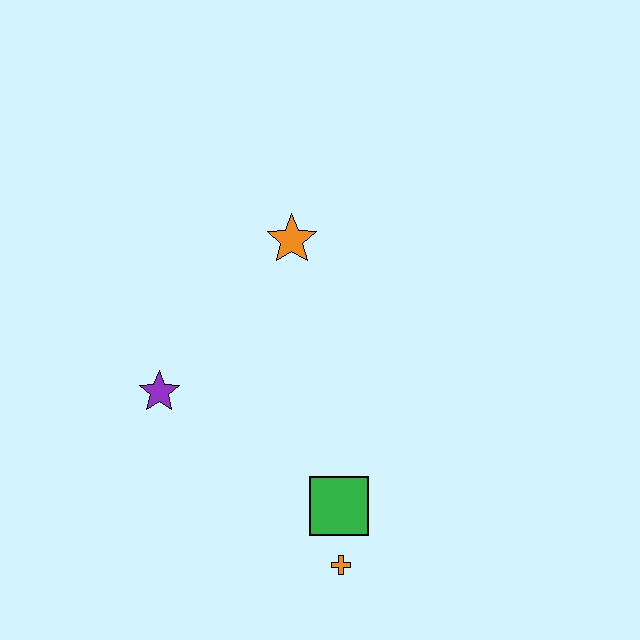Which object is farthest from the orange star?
The orange cross is farthest from the orange star.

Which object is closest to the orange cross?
The green square is closest to the orange cross.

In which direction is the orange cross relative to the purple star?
The orange cross is to the right of the purple star.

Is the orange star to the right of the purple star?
Yes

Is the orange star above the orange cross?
Yes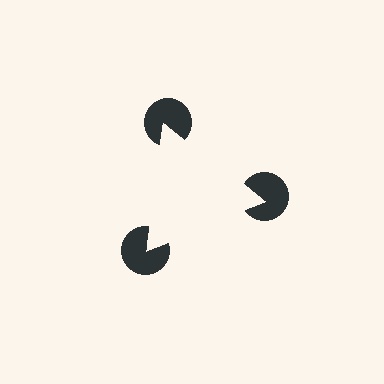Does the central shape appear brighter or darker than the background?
It typically appears slightly brighter than the background, even though no actual brightness change is drawn.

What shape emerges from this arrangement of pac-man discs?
An illusory triangle — its edges are inferred from the aligned wedge cuts in the pac-man discs, not physically drawn.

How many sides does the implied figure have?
3 sides.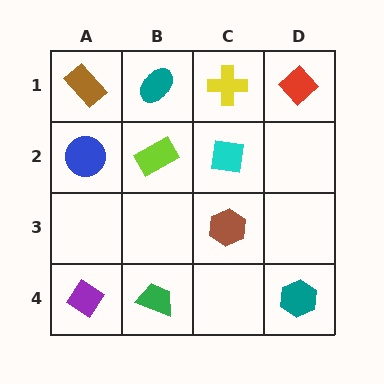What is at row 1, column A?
A brown rectangle.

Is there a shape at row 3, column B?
No, that cell is empty.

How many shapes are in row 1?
4 shapes.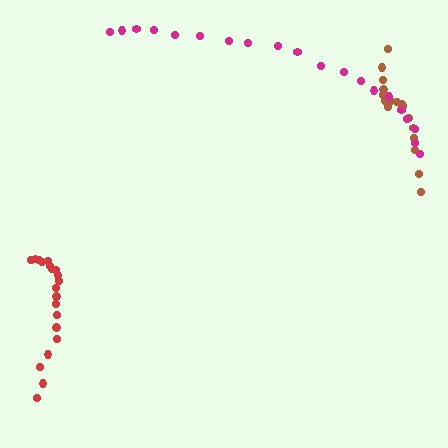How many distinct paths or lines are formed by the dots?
There are 3 distinct paths.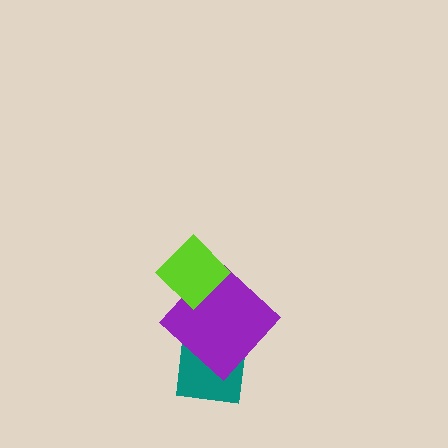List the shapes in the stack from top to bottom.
From top to bottom: the lime diamond, the purple diamond, the teal square.